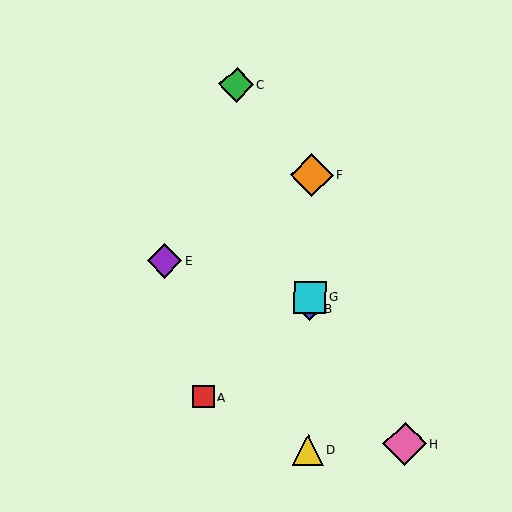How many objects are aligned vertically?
4 objects (B, D, F, G) are aligned vertically.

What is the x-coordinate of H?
Object H is at x≈405.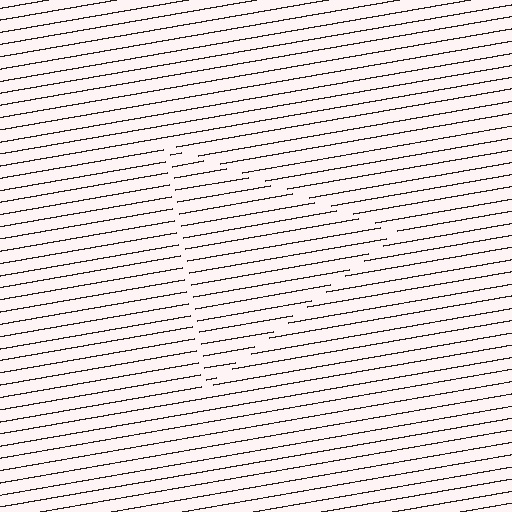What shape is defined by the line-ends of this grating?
An illusory triangle. The interior of the shape contains the same grating, shifted by half a period — the contour is defined by the phase discontinuity where line-ends from the inner and outer gratings abut.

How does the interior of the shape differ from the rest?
The interior of the shape contains the same grating, shifted by half a period — the contour is defined by the phase discontinuity where line-ends from the inner and outer gratings abut.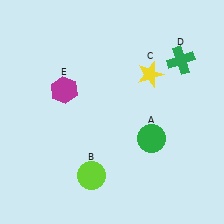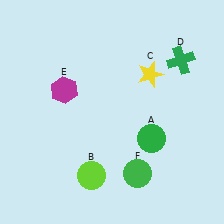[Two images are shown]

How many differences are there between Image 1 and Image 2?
There is 1 difference between the two images.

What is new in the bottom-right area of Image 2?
A green circle (F) was added in the bottom-right area of Image 2.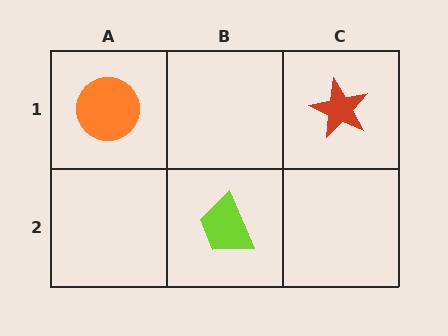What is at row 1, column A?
An orange circle.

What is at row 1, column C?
A red star.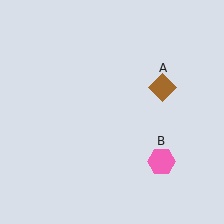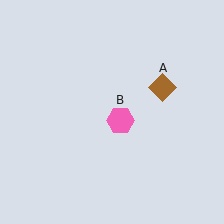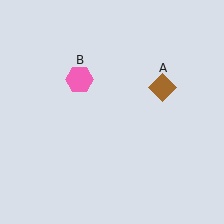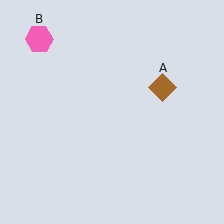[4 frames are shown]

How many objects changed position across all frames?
1 object changed position: pink hexagon (object B).